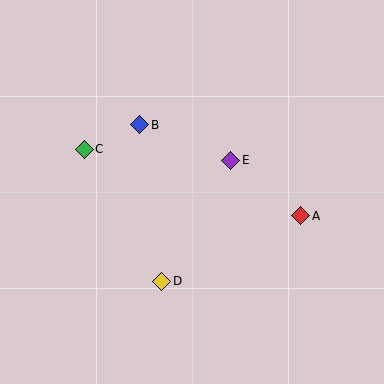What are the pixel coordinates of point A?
Point A is at (301, 216).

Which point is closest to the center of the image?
Point E at (231, 160) is closest to the center.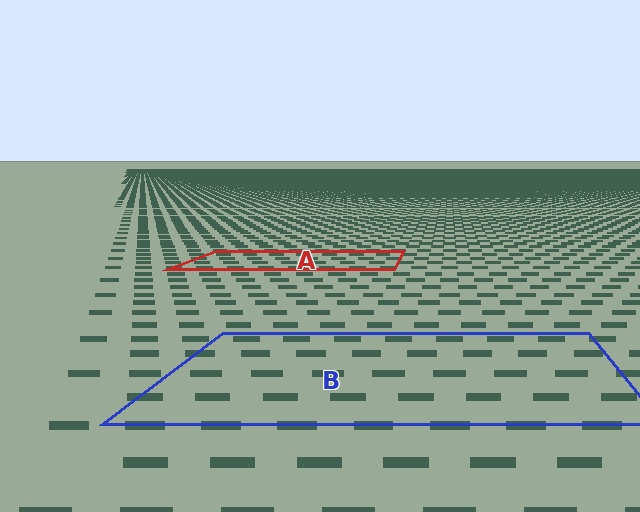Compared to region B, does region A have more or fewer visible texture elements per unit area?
Region A has more texture elements per unit area — they are packed more densely because it is farther away.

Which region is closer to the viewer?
Region B is closer. The texture elements there are larger and more spread out.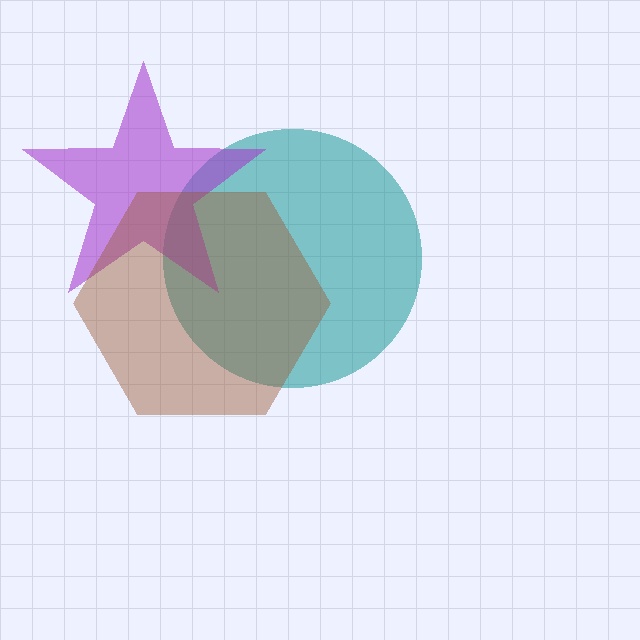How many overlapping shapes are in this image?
There are 3 overlapping shapes in the image.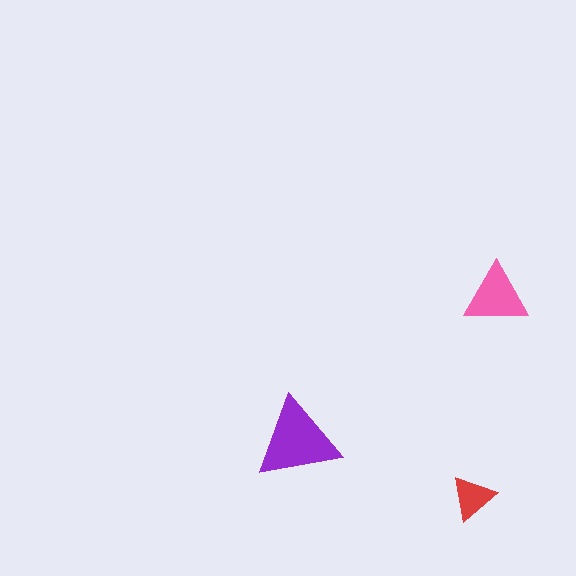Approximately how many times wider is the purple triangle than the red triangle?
About 2 times wider.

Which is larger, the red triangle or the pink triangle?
The pink one.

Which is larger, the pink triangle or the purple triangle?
The purple one.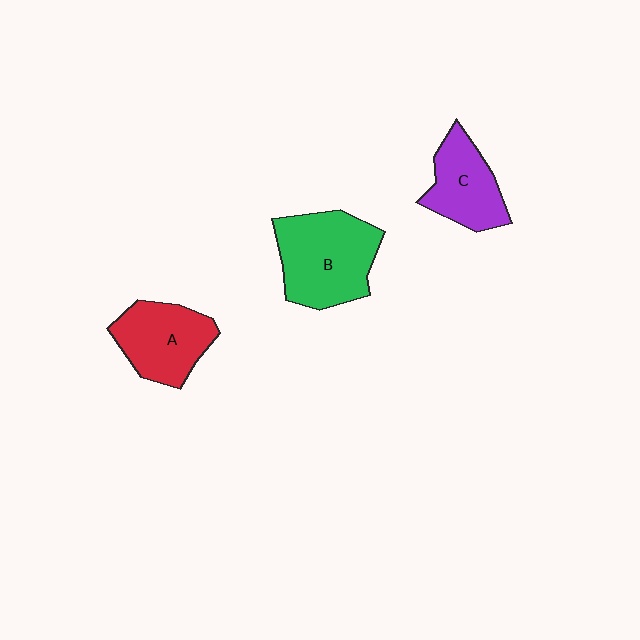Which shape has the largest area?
Shape B (green).